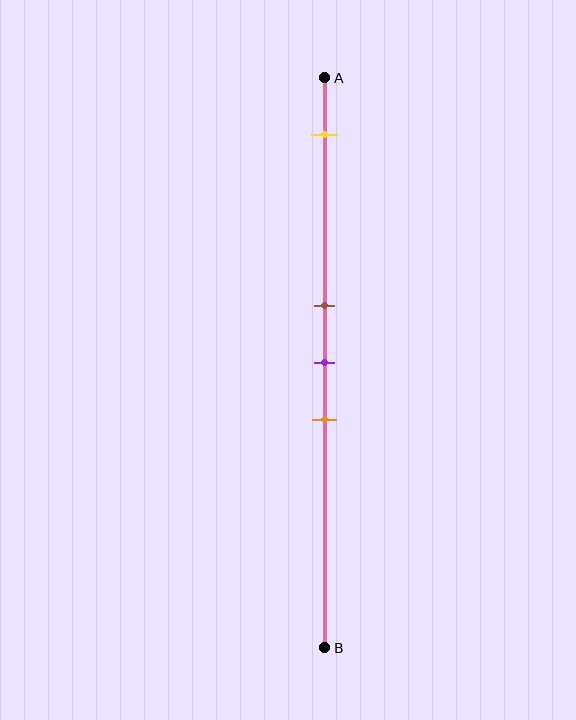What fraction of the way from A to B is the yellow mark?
The yellow mark is approximately 10% (0.1) of the way from A to B.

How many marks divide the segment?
There are 4 marks dividing the segment.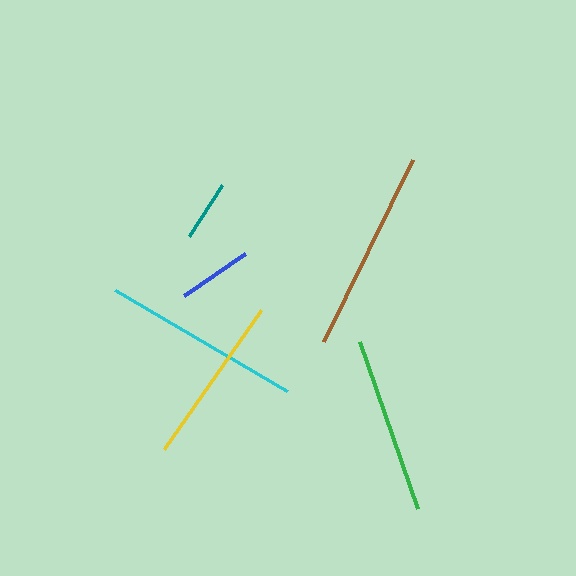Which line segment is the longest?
The brown line is the longest at approximately 202 pixels.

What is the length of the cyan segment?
The cyan segment is approximately 199 pixels long.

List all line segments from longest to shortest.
From longest to shortest: brown, cyan, green, yellow, blue, teal.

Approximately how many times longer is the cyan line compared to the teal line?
The cyan line is approximately 3.3 times the length of the teal line.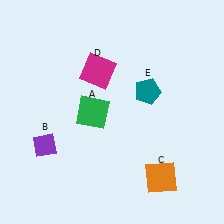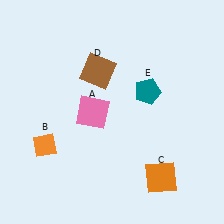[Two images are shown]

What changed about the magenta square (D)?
In Image 1, D is magenta. In Image 2, it changed to brown.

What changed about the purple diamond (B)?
In Image 1, B is purple. In Image 2, it changed to orange.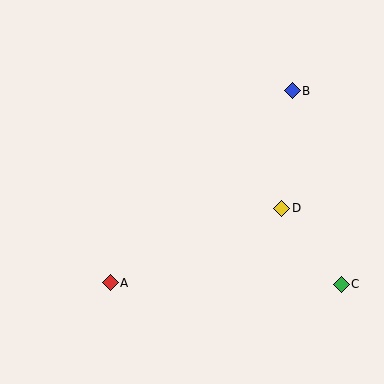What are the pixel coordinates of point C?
Point C is at (341, 284).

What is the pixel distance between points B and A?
The distance between B and A is 265 pixels.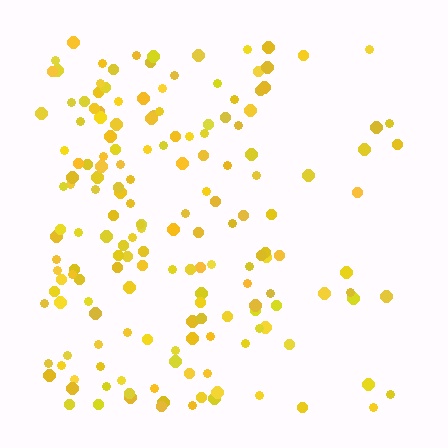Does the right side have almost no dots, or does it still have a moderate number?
Still a moderate number, just noticeably fewer than the left.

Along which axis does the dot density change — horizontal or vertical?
Horizontal.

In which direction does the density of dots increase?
From right to left, with the left side densest.